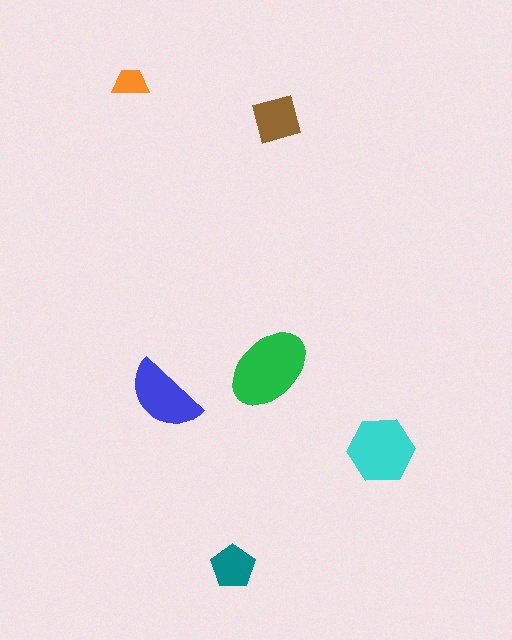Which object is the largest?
The green ellipse.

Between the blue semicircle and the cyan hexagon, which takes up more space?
The cyan hexagon.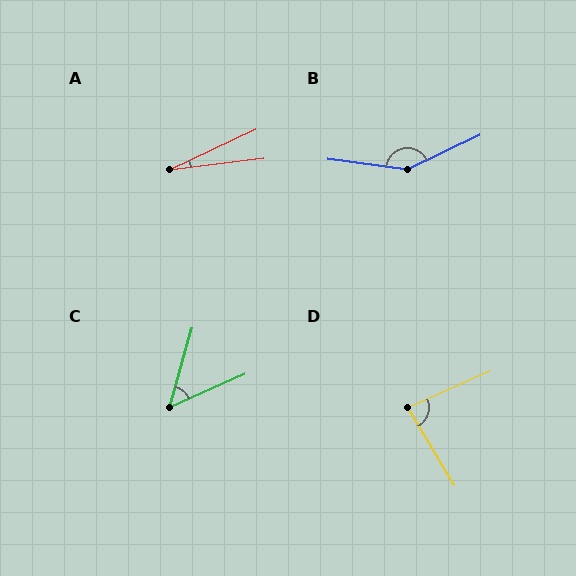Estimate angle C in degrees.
Approximately 50 degrees.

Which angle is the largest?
B, at approximately 147 degrees.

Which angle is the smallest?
A, at approximately 18 degrees.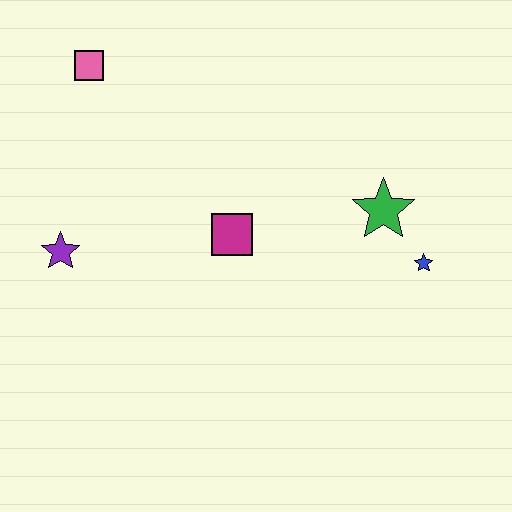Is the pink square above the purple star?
Yes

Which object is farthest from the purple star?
The blue star is farthest from the purple star.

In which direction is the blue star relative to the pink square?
The blue star is to the right of the pink square.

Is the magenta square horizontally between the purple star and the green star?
Yes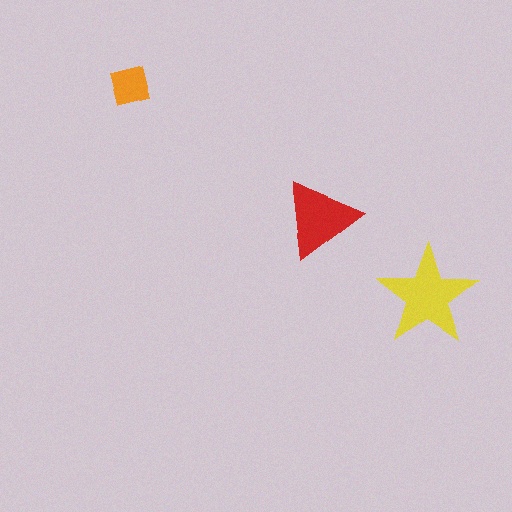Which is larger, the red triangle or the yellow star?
The yellow star.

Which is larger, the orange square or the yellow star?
The yellow star.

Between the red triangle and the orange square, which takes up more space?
The red triangle.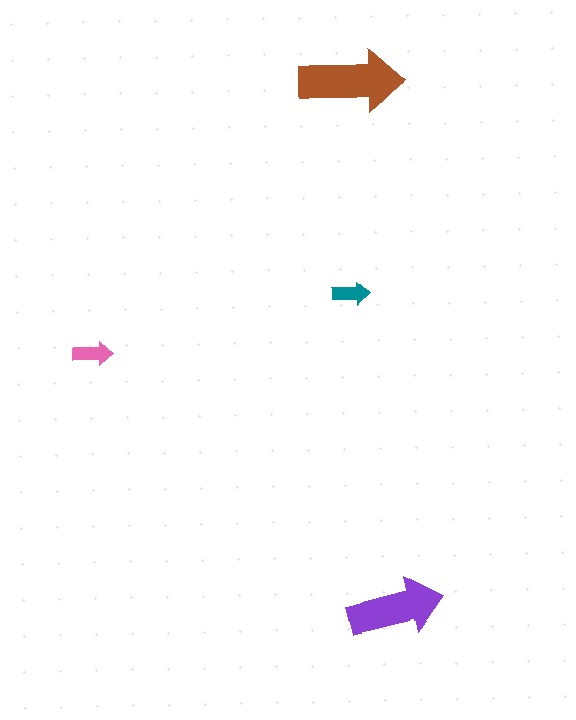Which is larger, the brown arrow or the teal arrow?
The brown one.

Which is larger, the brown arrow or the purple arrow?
The brown one.